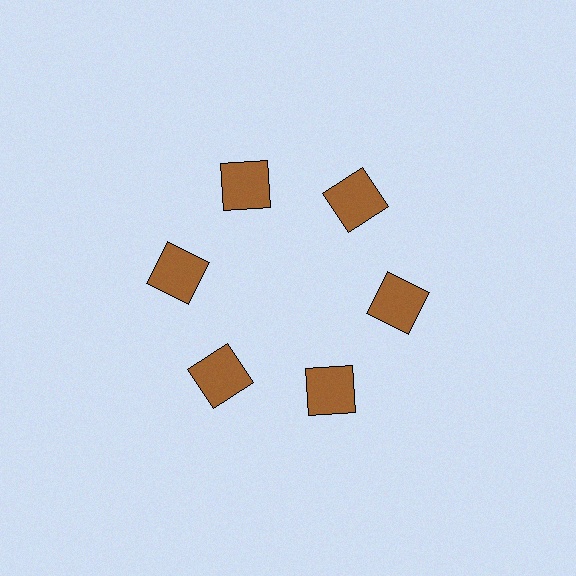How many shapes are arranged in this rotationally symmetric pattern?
There are 6 shapes, arranged in 6 groups of 1.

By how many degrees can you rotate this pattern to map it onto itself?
The pattern maps onto itself every 60 degrees of rotation.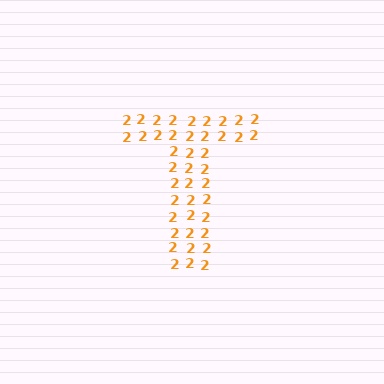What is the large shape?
The large shape is the letter T.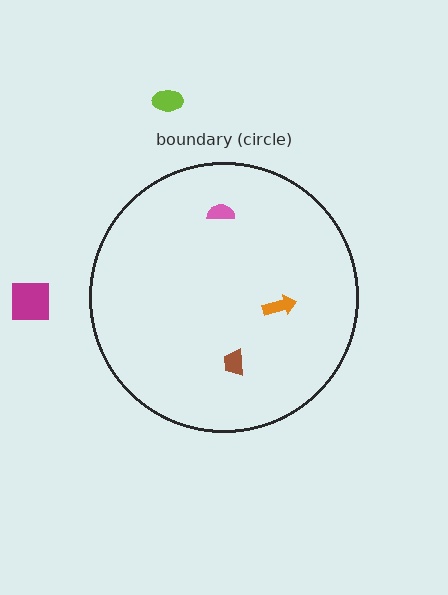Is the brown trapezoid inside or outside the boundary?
Inside.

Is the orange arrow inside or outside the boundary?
Inside.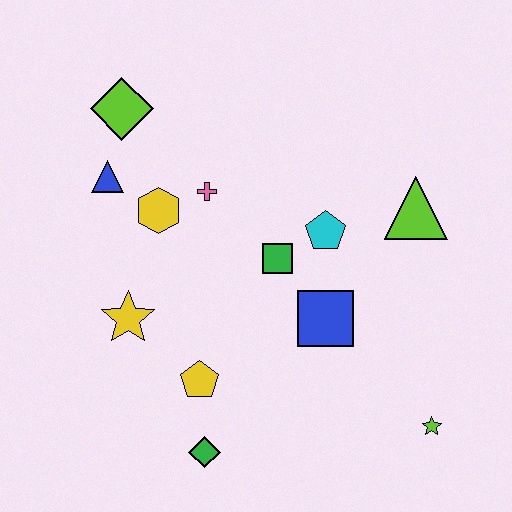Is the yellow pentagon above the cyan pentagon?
No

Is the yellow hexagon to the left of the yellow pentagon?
Yes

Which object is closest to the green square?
The cyan pentagon is closest to the green square.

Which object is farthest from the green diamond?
The lime diamond is farthest from the green diamond.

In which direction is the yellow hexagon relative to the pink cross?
The yellow hexagon is to the left of the pink cross.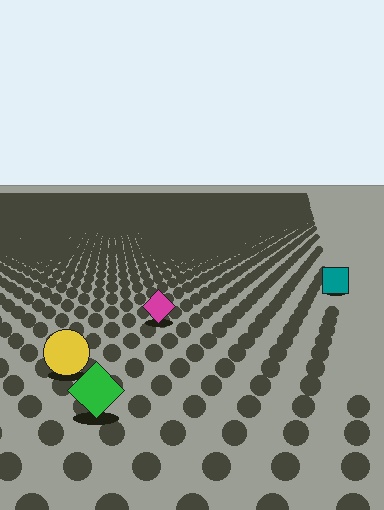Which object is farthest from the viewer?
The teal square is farthest from the viewer. It appears smaller and the ground texture around it is denser.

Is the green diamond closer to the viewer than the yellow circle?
Yes. The green diamond is closer — you can tell from the texture gradient: the ground texture is coarser near it.